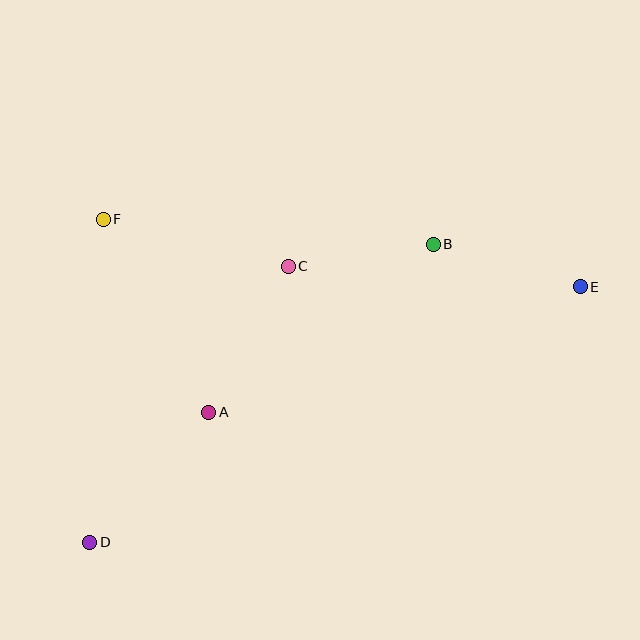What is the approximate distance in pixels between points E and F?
The distance between E and F is approximately 481 pixels.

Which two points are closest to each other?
Points B and C are closest to each other.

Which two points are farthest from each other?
Points D and E are farthest from each other.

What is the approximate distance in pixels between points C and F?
The distance between C and F is approximately 191 pixels.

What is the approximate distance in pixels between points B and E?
The distance between B and E is approximately 153 pixels.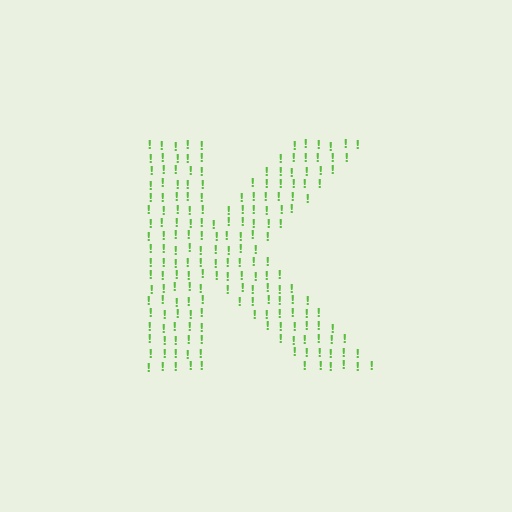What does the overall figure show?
The overall figure shows the letter K.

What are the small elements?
The small elements are exclamation marks.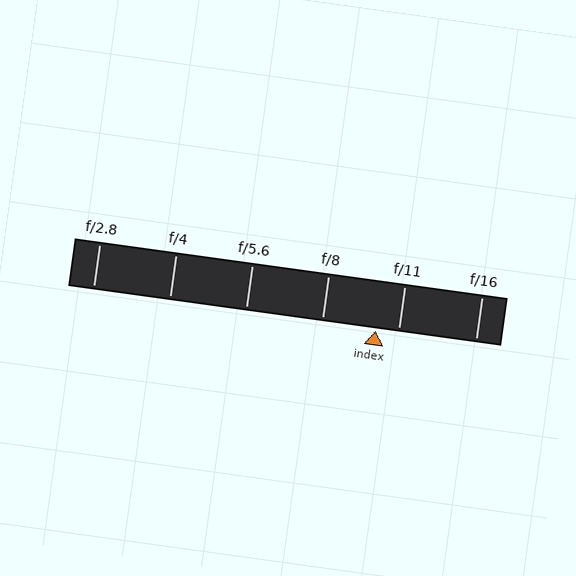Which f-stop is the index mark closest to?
The index mark is closest to f/11.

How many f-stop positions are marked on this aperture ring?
There are 6 f-stop positions marked.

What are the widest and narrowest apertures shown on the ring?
The widest aperture shown is f/2.8 and the narrowest is f/16.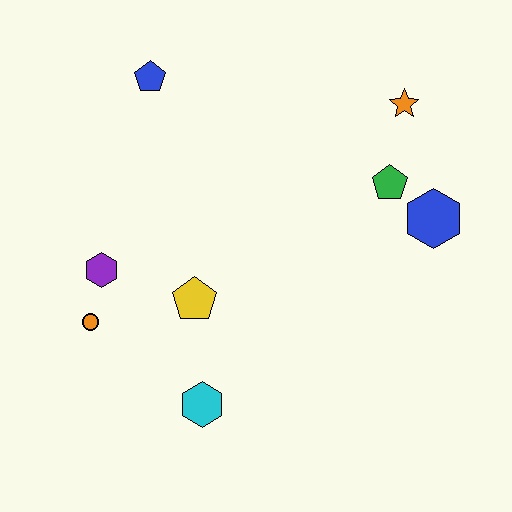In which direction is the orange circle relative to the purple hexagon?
The orange circle is below the purple hexagon.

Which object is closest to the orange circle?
The purple hexagon is closest to the orange circle.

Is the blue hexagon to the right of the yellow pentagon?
Yes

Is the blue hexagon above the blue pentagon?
No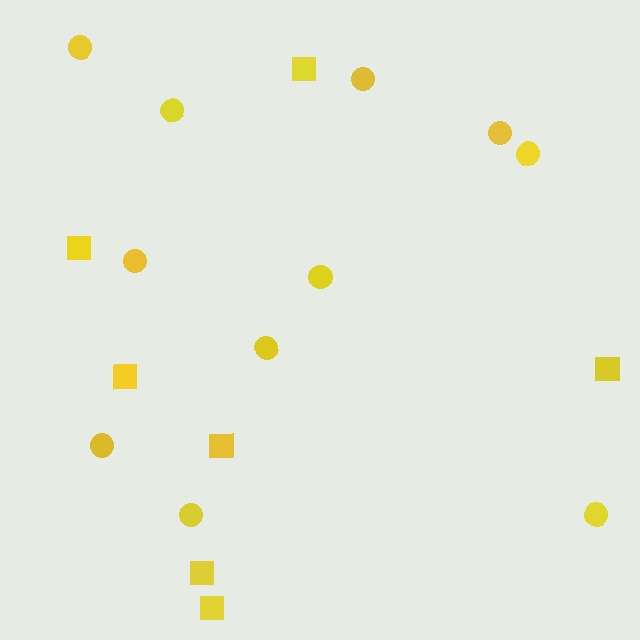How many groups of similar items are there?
There are 2 groups: one group of squares (7) and one group of circles (11).